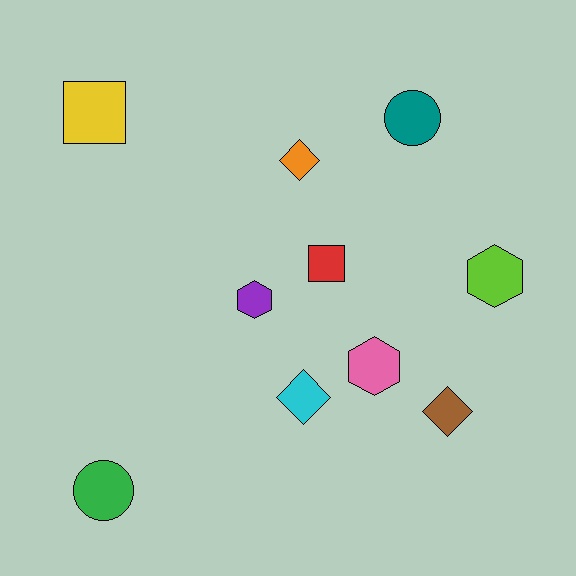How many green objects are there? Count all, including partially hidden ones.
There is 1 green object.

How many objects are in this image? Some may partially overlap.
There are 10 objects.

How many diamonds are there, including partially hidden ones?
There are 3 diamonds.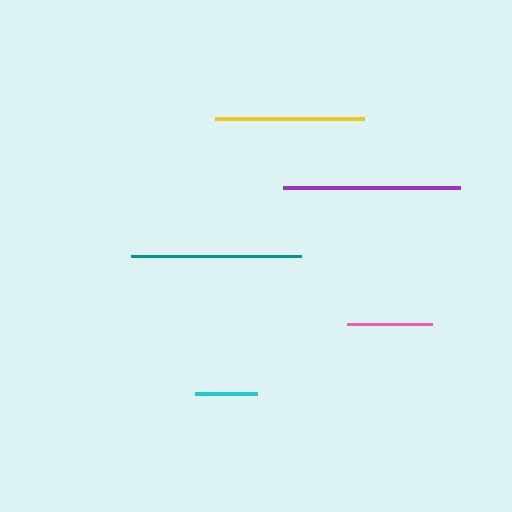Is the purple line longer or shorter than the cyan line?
The purple line is longer than the cyan line.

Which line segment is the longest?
The purple line is the longest at approximately 177 pixels.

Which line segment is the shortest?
The cyan line is the shortest at approximately 62 pixels.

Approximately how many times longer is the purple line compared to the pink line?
The purple line is approximately 2.1 times the length of the pink line.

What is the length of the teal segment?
The teal segment is approximately 170 pixels long.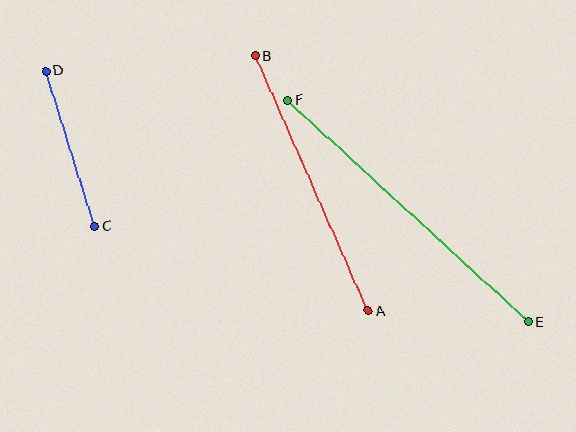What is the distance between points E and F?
The distance is approximately 328 pixels.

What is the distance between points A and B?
The distance is approximately 279 pixels.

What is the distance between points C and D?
The distance is approximately 163 pixels.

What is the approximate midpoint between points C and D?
The midpoint is at approximately (70, 148) pixels.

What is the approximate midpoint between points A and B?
The midpoint is at approximately (312, 183) pixels.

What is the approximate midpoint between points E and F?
The midpoint is at approximately (408, 211) pixels.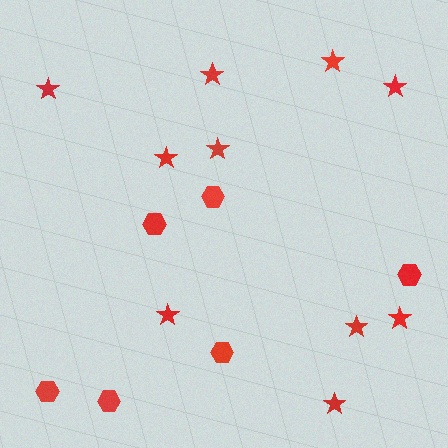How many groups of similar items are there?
There are 2 groups: one group of hexagons (6) and one group of stars (10).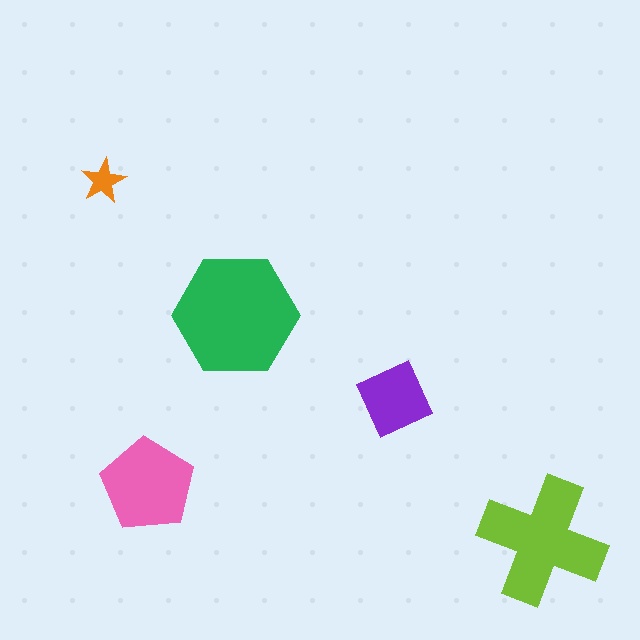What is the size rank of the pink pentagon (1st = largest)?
3rd.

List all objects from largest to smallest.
The green hexagon, the lime cross, the pink pentagon, the purple diamond, the orange star.